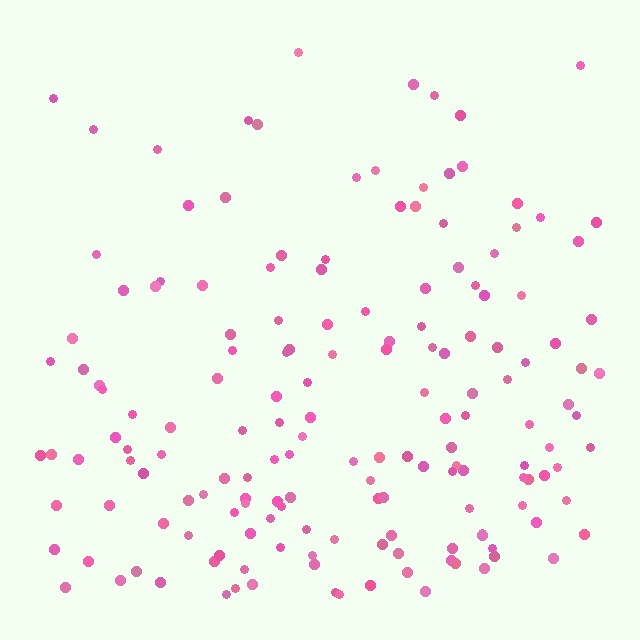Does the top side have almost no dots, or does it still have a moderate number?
Still a moderate number, just noticeably fewer than the bottom.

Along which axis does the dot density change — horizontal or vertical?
Vertical.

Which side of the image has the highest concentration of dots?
The bottom.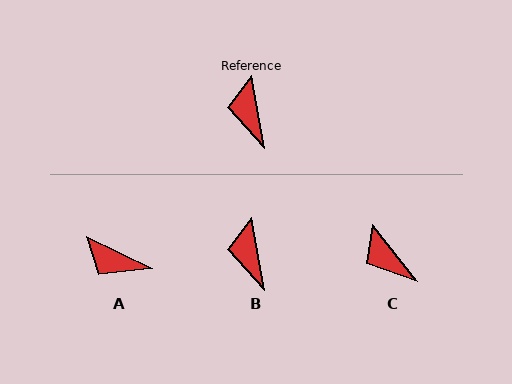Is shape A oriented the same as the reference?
No, it is off by about 54 degrees.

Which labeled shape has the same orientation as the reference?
B.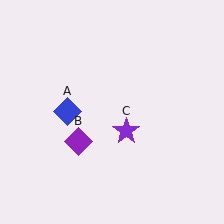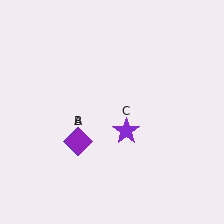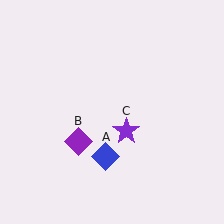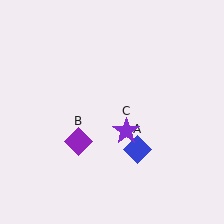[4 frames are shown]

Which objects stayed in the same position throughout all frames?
Purple diamond (object B) and purple star (object C) remained stationary.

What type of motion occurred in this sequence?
The blue diamond (object A) rotated counterclockwise around the center of the scene.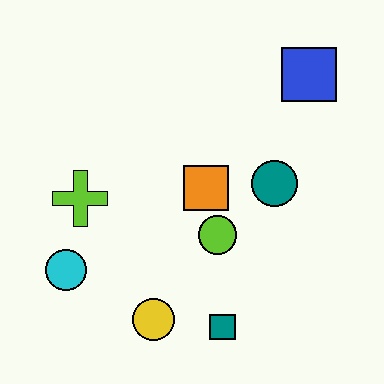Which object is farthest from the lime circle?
The blue square is farthest from the lime circle.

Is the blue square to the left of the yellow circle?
No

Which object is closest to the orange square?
The lime circle is closest to the orange square.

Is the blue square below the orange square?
No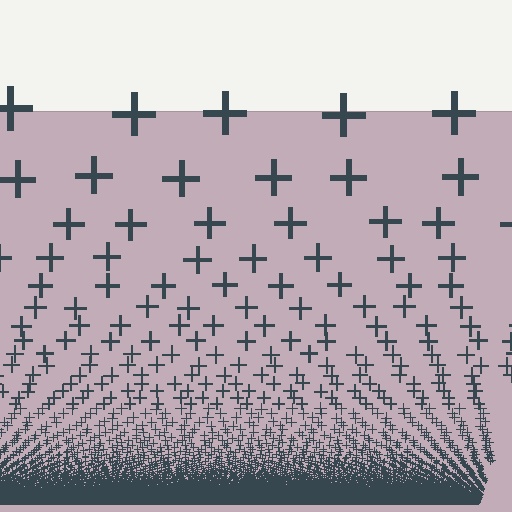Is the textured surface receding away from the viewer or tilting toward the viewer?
The surface appears to tilt toward the viewer. Texture elements get larger and sparser toward the top.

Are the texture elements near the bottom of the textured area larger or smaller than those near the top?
Smaller. The gradient is inverted — elements near the bottom are smaller and denser.